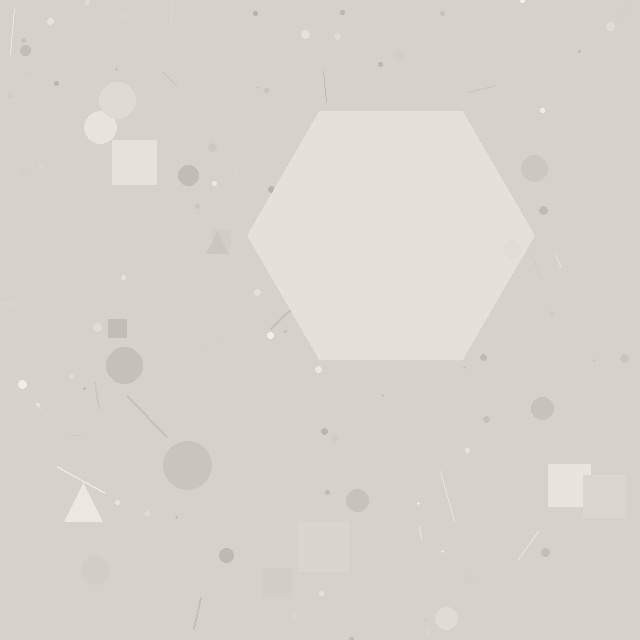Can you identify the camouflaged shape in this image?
The camouflaged shape is a hexagon.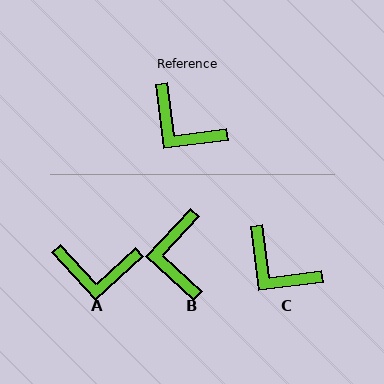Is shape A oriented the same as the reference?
No, it is off by about 35 degrees.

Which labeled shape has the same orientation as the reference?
C.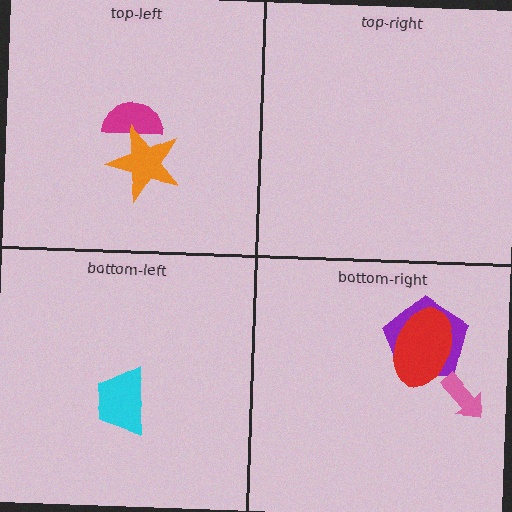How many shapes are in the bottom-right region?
3.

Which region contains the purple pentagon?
The bottom-right region.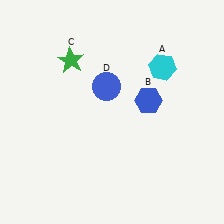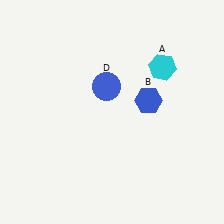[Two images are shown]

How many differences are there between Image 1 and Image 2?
There is 1 difference between the two images.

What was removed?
The green star (C) was removed in Image 2.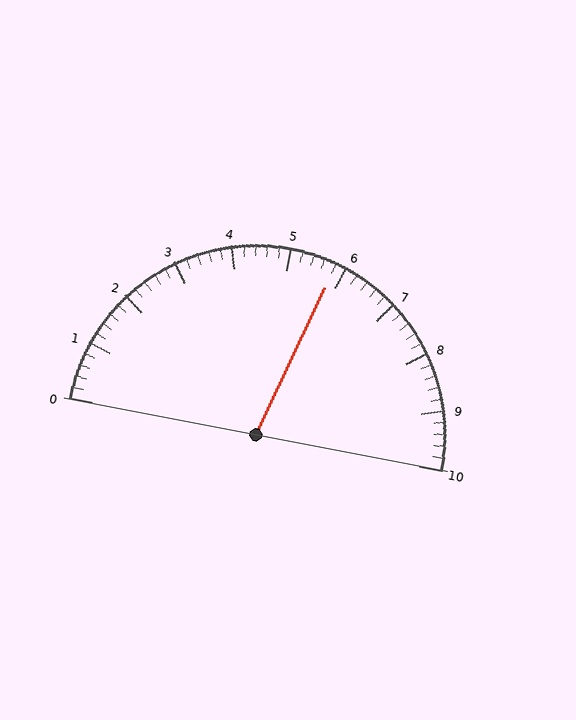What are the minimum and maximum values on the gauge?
The gauge ranges from 0 to 10.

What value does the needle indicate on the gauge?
The needle indicates approximately 5.8.